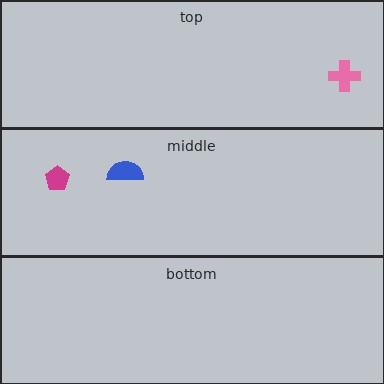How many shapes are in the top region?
1.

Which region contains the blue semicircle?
The middle region.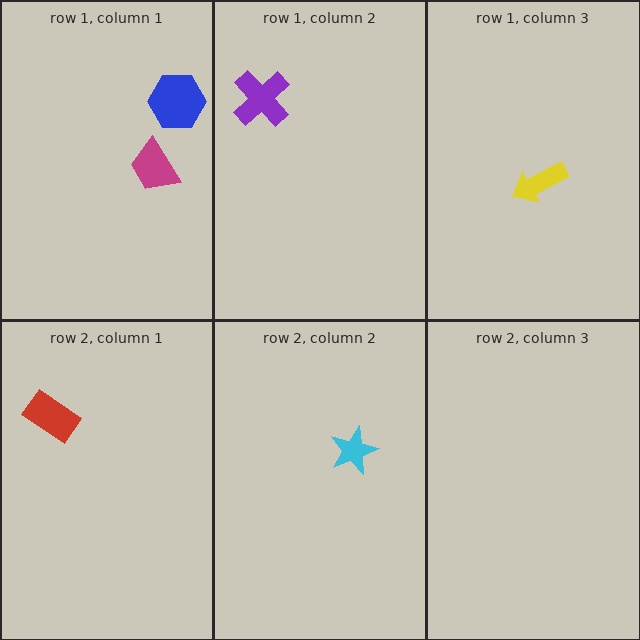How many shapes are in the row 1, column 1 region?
2.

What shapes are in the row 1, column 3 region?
The yellow arrow.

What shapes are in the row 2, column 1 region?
The red rectangle.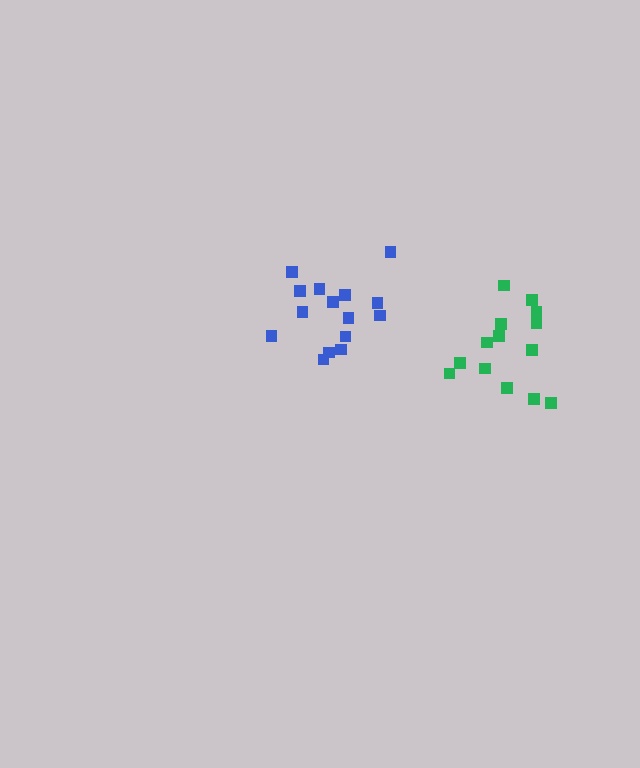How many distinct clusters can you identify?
There are 2 distinct clusters.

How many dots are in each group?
Group 1: 15 dots, Group 2: 14 dots (29 total).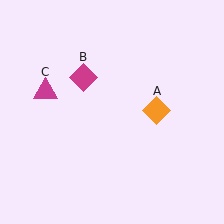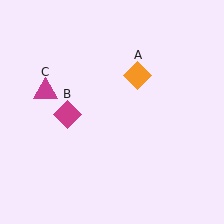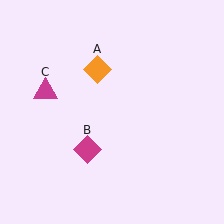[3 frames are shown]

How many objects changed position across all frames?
2 objects changed position: orange diamond (object A), magenta diamond (object B).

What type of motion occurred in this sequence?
The orange diamond (object A), magenta diamond (object B) rotated counterclockwise around the center of the scene.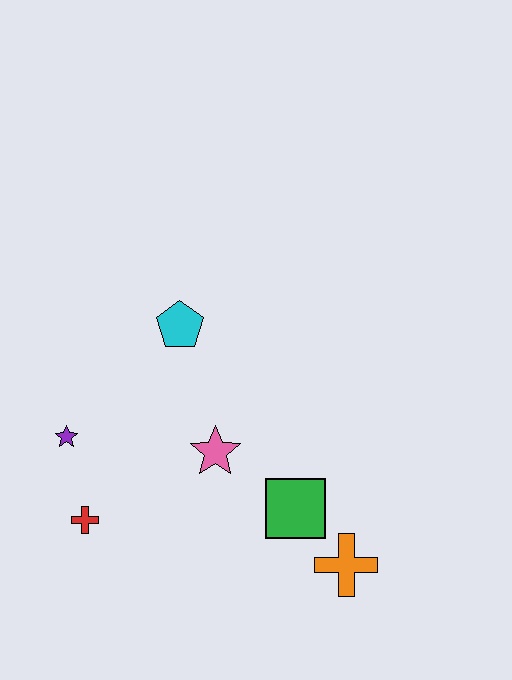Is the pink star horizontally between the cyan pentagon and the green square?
Yes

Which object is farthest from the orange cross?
The purple star is farthest from the orange cross.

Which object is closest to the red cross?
The purple star is closest to the red cross.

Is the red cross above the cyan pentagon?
No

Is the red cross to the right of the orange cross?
No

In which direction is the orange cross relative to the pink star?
The orange cross is to the right of the pink star.